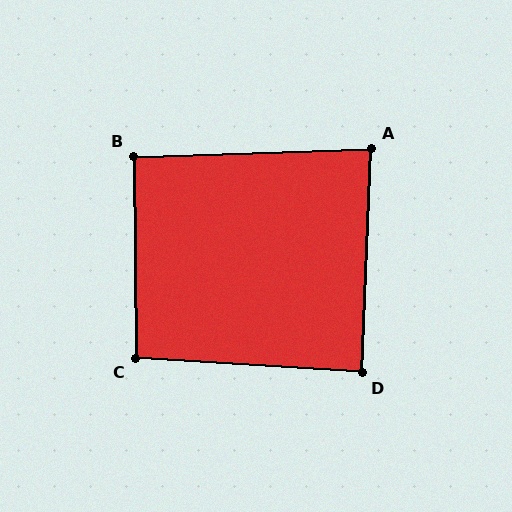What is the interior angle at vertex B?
Approximately 91 degrees (approximately right).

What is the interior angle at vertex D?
Approximately 89 degrees (approximately right).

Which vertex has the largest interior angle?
C, at approximately 94 degrees.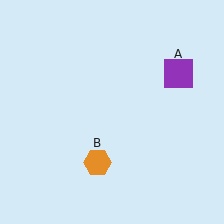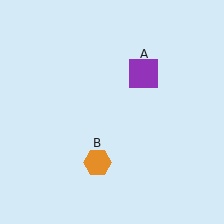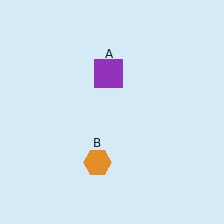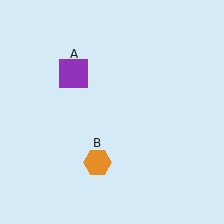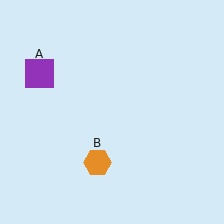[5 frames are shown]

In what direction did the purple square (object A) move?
The purple square (object A) moved left.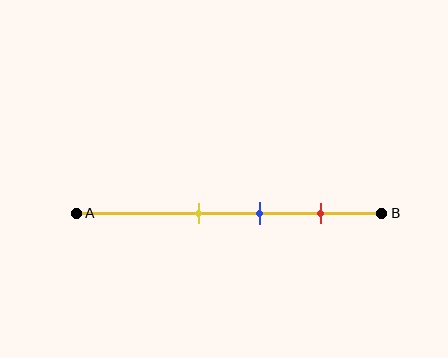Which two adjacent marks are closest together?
The yellow and blue marks are the closest adjacent pair.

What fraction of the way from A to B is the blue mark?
The blue mark is approximately 60% (0.6) of the way from A to B.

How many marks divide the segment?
There are 3 marks dividing the segment.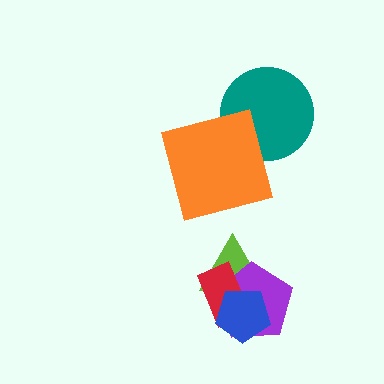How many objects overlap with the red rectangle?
3 objects overlap with the red rectangle.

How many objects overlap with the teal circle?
1 object overlaps with the teal circle.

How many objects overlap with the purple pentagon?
3 objects overlap with the purple pentagon.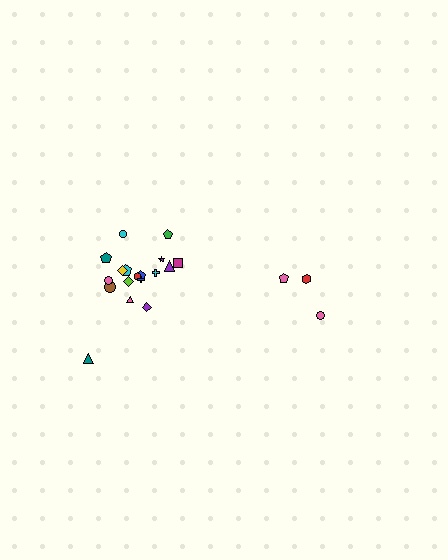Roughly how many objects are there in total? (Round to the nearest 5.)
Roughly 20 objects in total.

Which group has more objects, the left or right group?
The left group.